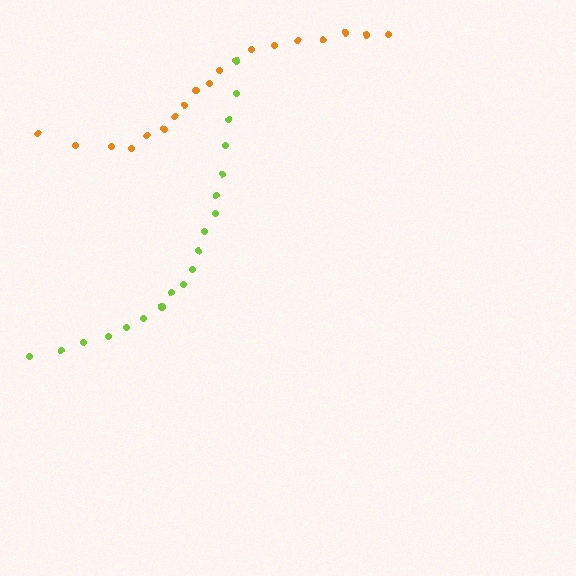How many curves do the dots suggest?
There are 2 distinct paths.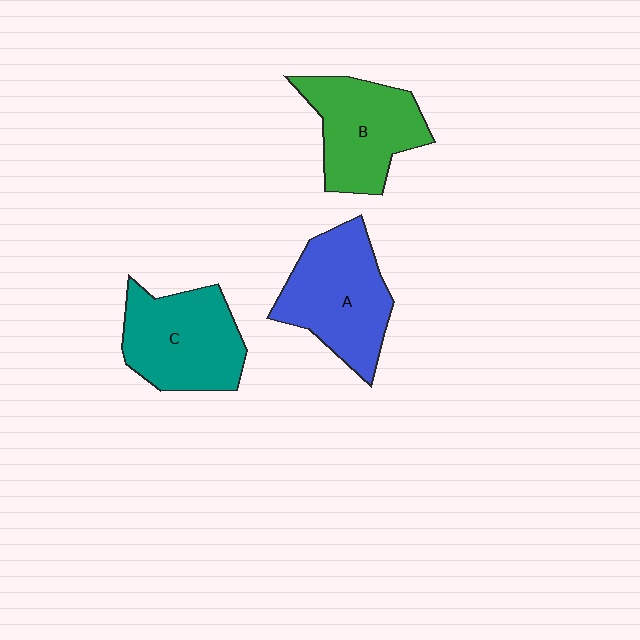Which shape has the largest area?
Shape A (blue).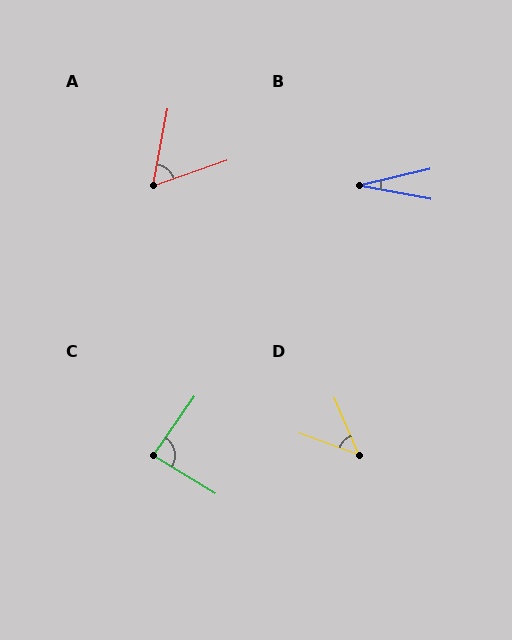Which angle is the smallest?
B, at approximately 24 degrees.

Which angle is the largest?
C, at approximately 86 degrees.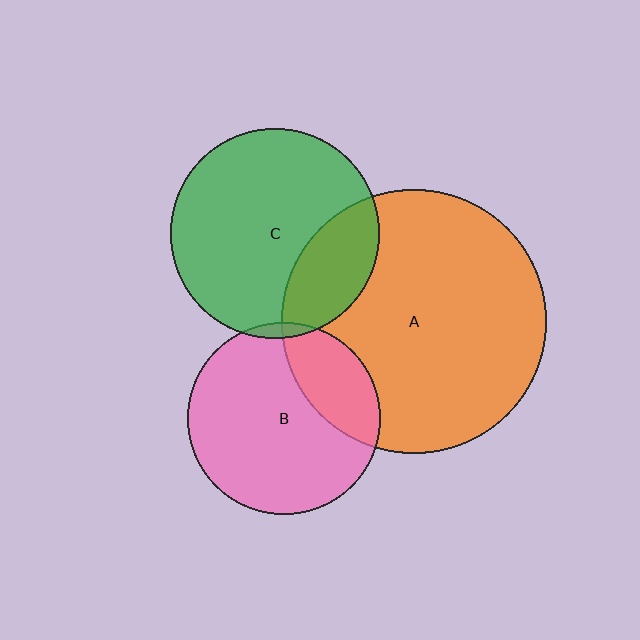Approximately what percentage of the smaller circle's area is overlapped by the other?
Approximately 5%.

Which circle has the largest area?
Circle A (orange).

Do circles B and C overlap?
Yes.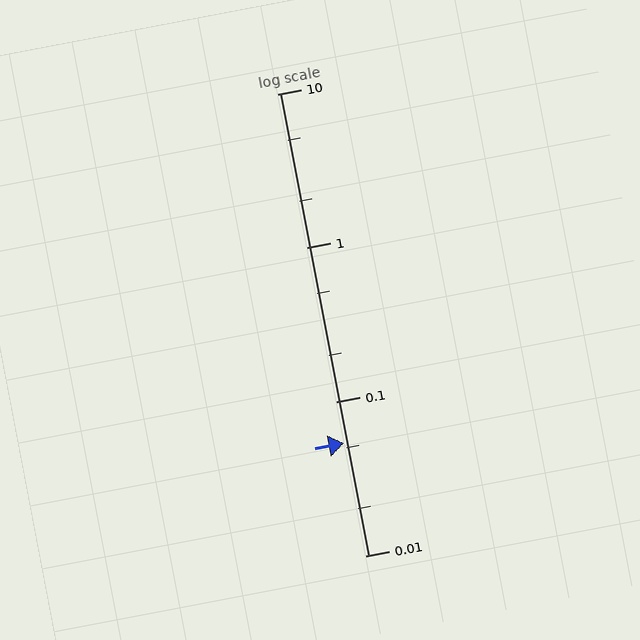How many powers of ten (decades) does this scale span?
The scale spans 3 decades, from 0.01 to 10.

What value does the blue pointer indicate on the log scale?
The pointer indicates approximately 0.054.